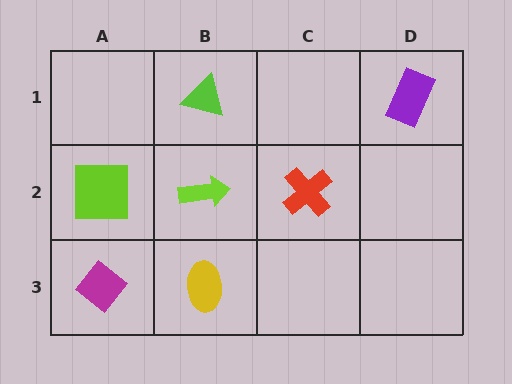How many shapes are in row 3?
2 shapes.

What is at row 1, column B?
A lime triangle.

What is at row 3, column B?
A yellow ellipse.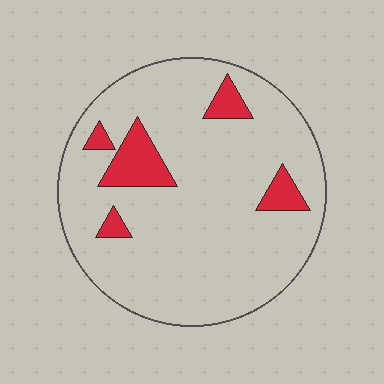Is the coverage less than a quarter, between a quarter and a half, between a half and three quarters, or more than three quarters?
Less than a quarter.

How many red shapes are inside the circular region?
5.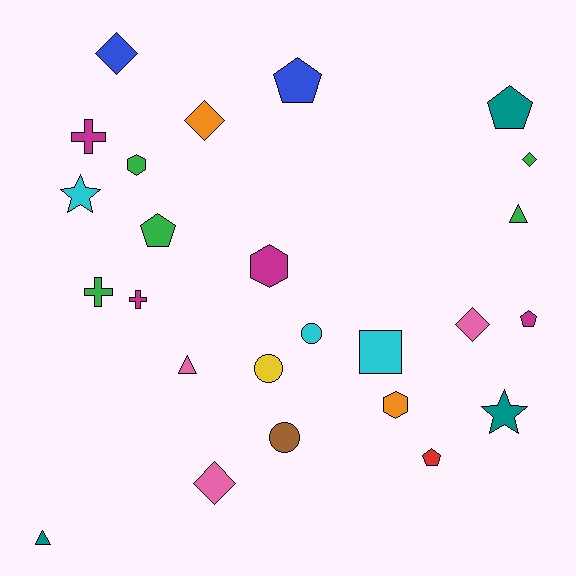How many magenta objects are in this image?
There are 4 magenta objects.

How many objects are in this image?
There are 25 objects.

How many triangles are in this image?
There are 3 triangles.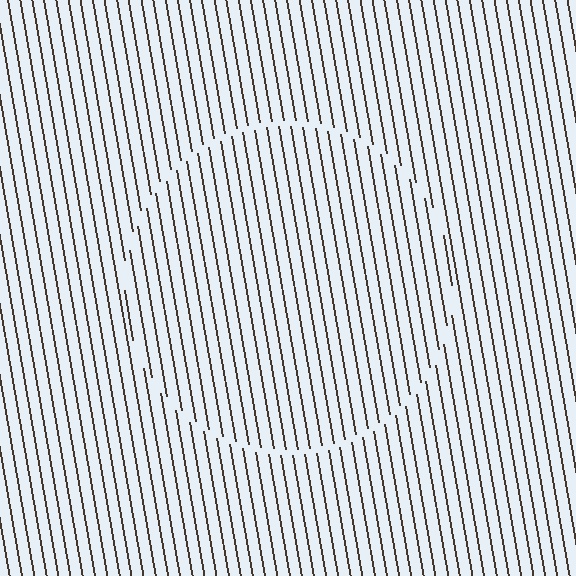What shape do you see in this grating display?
An illusory circle. The interior of the shape contains the same grating, shifted by half a period — the contour is defined by the phase discontinuity where line-ends from the inner and outer gratings abut.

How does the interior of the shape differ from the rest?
The interior of the shape contains the same grating, shifted by half a period — the contour is defined by the phase discontinuity where line-ends from the inner and outer gratings abut.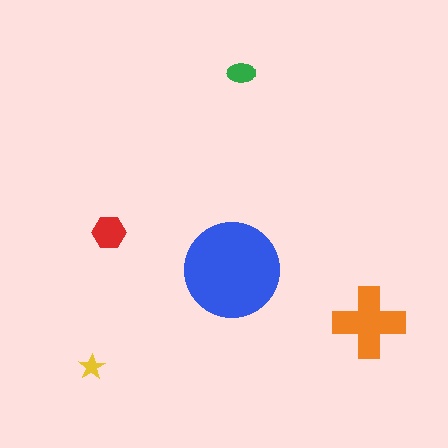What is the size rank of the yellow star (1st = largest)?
5th.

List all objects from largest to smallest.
The blue circle, the orange cross, the red hexagon, the green ellipse, the yellow star.